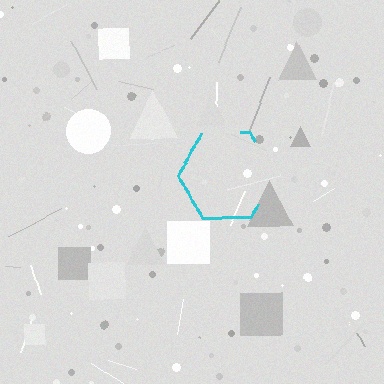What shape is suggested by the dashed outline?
The dashed outline suggests a hexagon.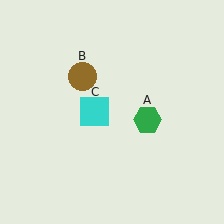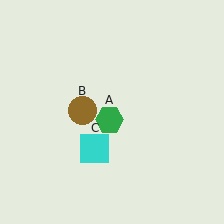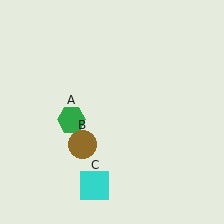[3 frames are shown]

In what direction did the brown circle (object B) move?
The brown circle (object B) moved down.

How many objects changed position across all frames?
3 objects changed position: green hexagon (object A), brown circle (object B), cyan square (object C).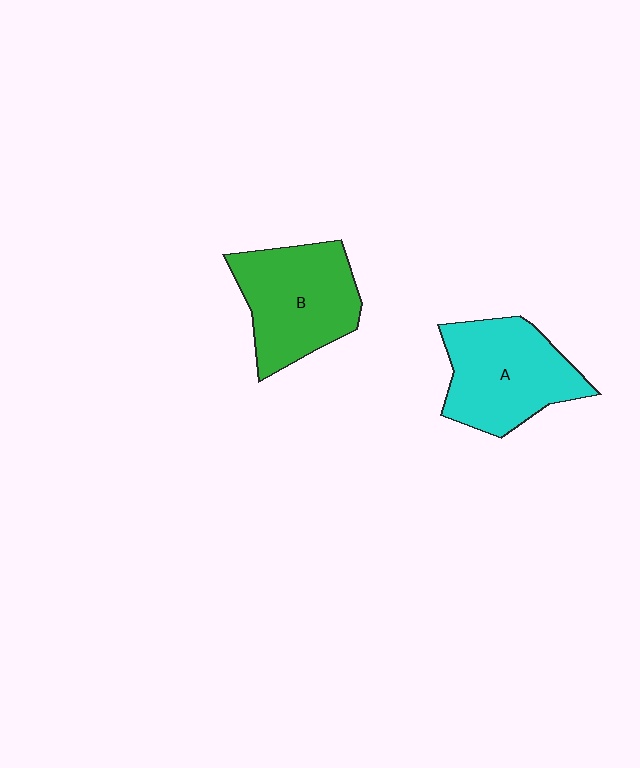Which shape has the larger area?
Shape A (cyan).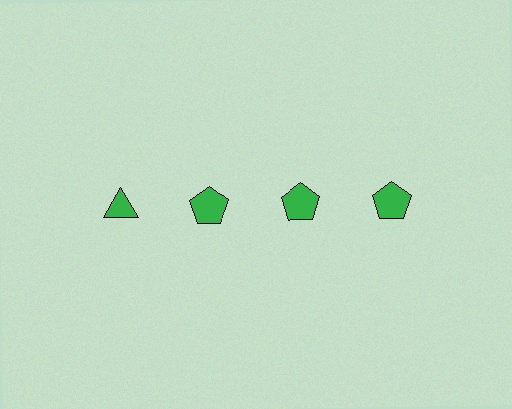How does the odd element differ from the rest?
It has a different shape: triangle instead of pentagon.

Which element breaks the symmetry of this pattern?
The green triangle in the top row, leftmost column breaks the symmetry. All other shapes are green pentagons.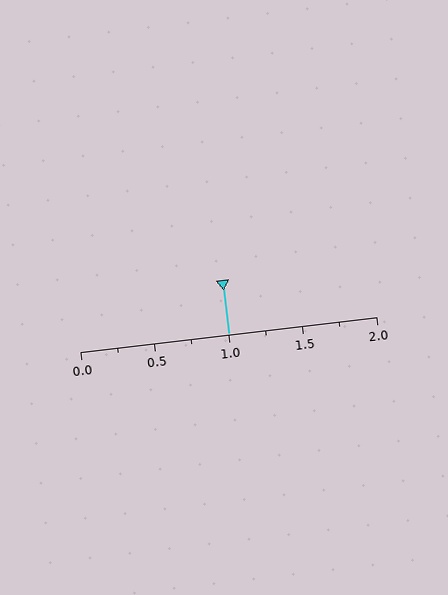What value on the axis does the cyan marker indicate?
The marker indicates approximately 1.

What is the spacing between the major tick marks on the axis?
The major ticks are spaced 0.5 apart.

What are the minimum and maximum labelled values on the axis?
The axis runs from 0.0 to 2.0.